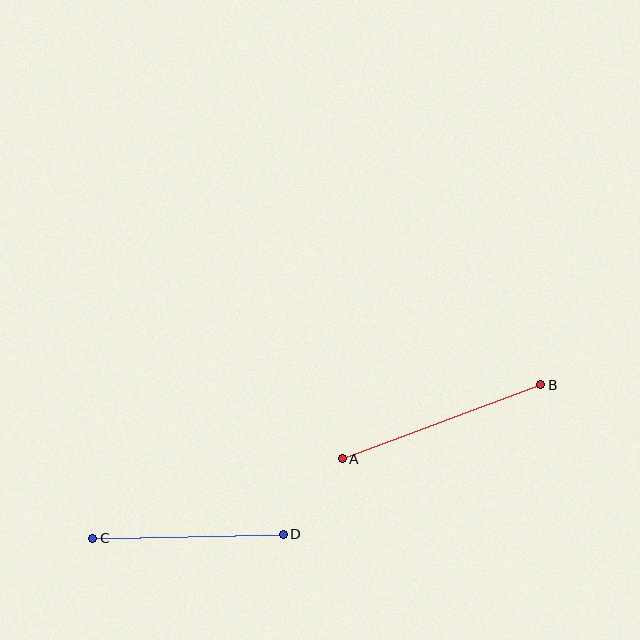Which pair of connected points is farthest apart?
Points A and B are farthest apart.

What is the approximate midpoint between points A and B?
The midpoint is at approximately (442, 422) pixels.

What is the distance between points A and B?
The distance is approximately 212 pixels.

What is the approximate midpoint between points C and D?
The midpoint is at approximately (188, 536) pixels.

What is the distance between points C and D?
The distance is approximately 190 pixels.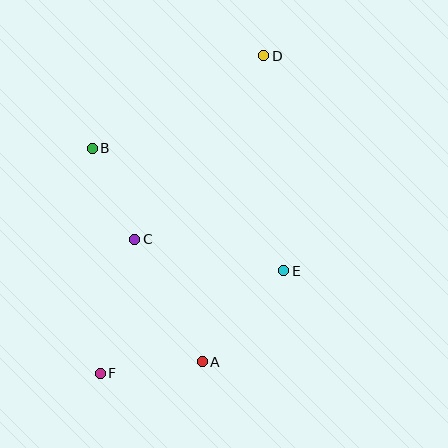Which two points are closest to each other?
Points B and C are closest to each other.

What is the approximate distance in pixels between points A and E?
The distance between A and E is approximately 122 pixels.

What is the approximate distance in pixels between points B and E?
The distance between B and E is approximately 227 pixels.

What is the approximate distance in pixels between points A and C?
The distance between A and C is approximately 140 pixels.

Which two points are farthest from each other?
Points D and F are farthest from each other.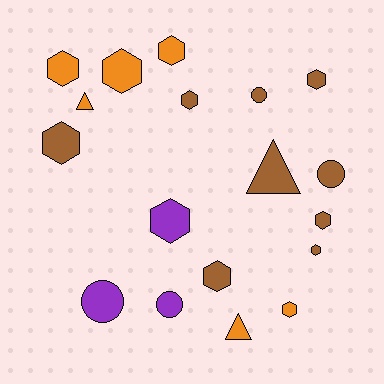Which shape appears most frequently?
Hexagon, with 11 objects.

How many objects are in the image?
There are 18 objects.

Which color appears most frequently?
Brown, with 9 objects.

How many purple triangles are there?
There are no purple triangles.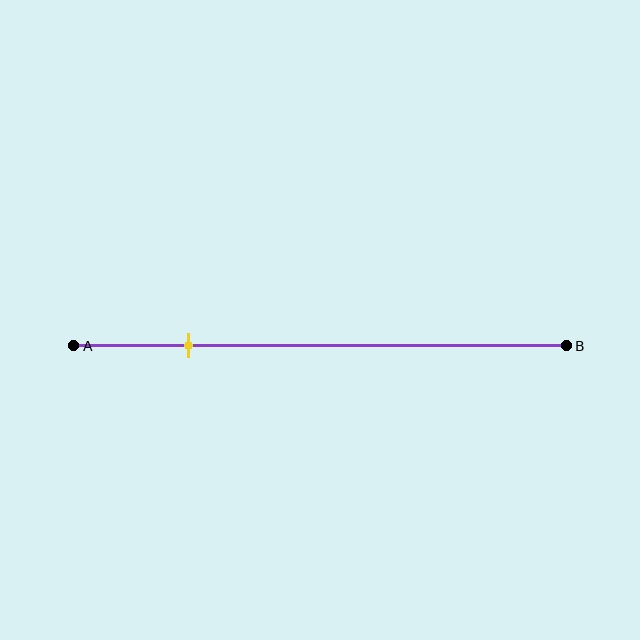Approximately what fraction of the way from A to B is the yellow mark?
The yellow mark is approximately 25% of the way from A to B.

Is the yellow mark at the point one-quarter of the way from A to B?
Yes, the mark is approximately at the one-quarter point.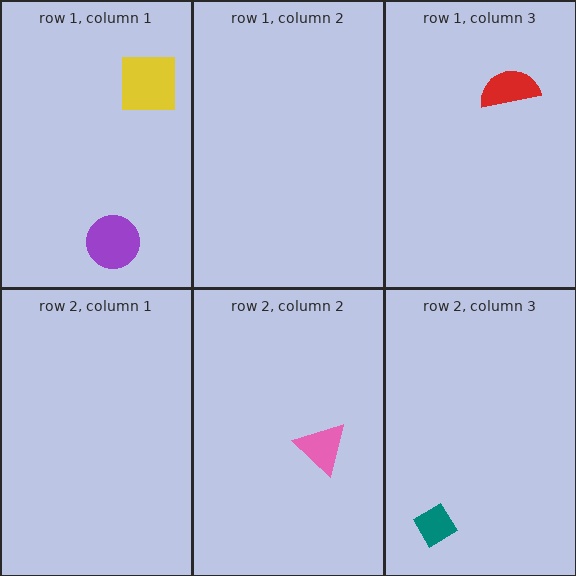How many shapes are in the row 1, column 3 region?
1.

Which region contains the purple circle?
The row 1, column 1 region.